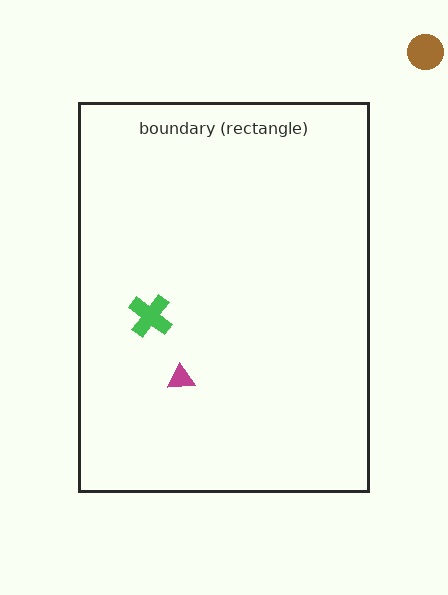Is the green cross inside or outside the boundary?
Inside.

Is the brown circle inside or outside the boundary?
Outside.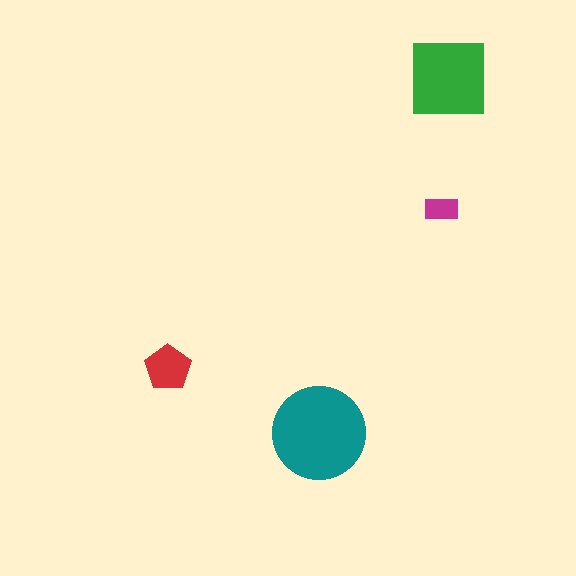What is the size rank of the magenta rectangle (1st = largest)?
4th.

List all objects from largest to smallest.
The teal circle, the green square, the red pentagon, the magenta rectangle.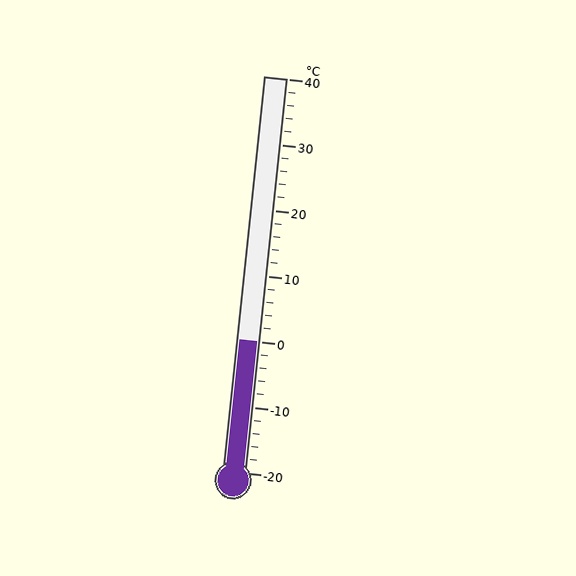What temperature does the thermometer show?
The thermometer shows approximately 0°C.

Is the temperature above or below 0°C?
The temperature is at 0°C.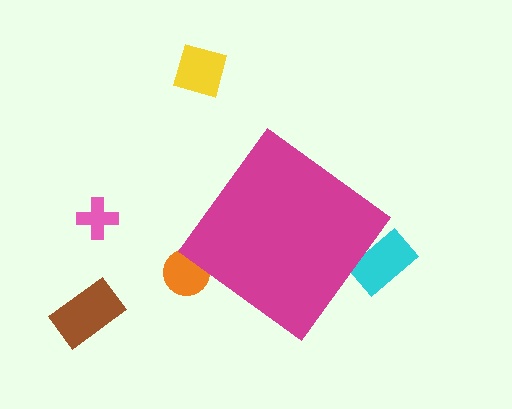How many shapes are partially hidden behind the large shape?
2 shapes are partially hidden.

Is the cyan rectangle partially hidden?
Yes, the cyan rectangle is partially hidden behind the magenta diamond.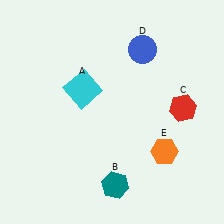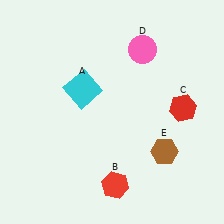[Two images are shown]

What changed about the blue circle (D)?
In Image 1, D is blue. In Image 2, it changed to pink.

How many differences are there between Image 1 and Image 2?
There are 3 differences between the two images.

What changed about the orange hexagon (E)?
In Image 1, E is orange. In Image 2, it changed to brown.